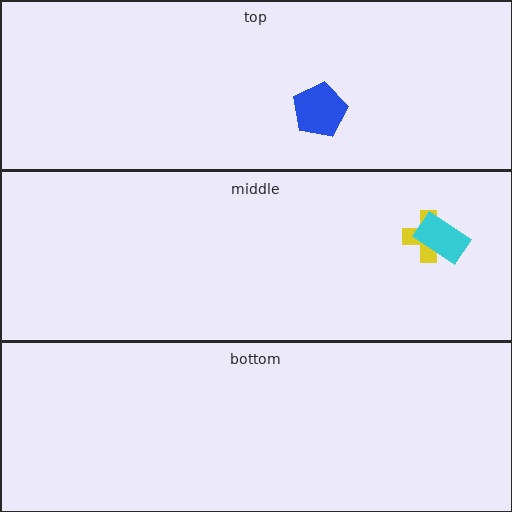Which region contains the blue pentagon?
The top region.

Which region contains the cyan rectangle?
The middle region.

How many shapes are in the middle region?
2.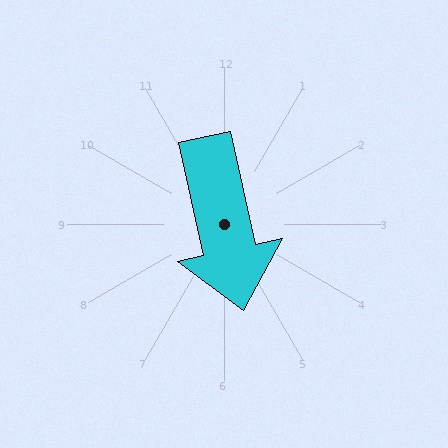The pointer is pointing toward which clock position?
Roughly 6 o'clock.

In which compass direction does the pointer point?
South.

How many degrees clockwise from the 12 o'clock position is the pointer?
Approximately 167 degrees.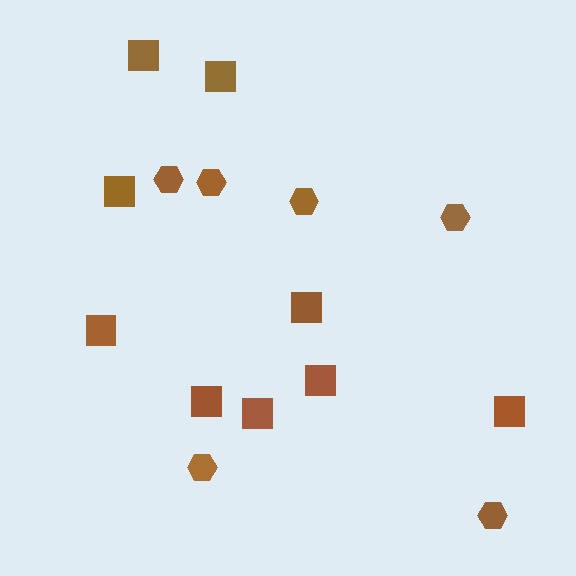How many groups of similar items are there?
There are 2 groups: one group of squares (9) and one group of hexagons (6).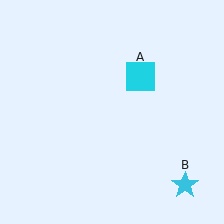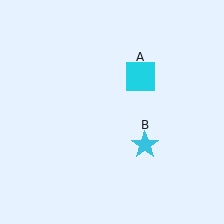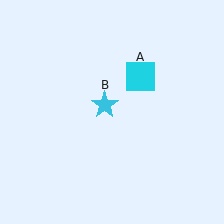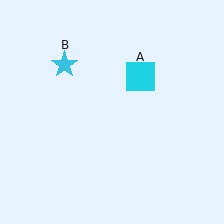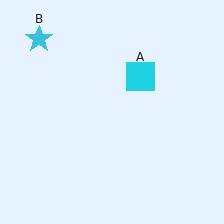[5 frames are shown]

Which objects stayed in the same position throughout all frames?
Cyan square (object A) remained stationary.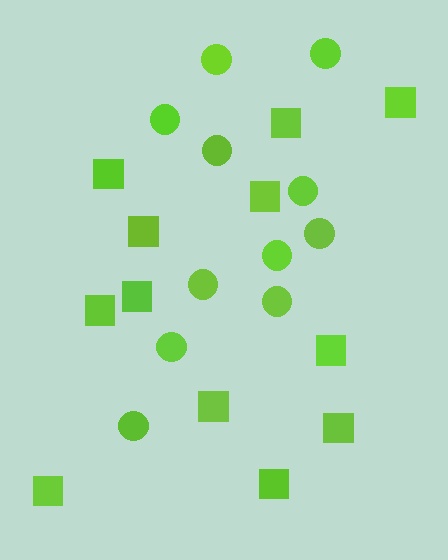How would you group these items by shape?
There are 2 groups: one group of circles (11) and one group of squares (12).